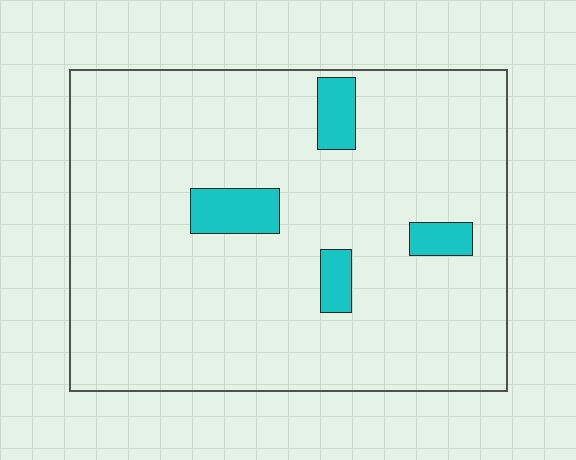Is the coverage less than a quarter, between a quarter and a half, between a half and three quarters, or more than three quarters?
Less than a quarter.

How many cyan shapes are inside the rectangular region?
4.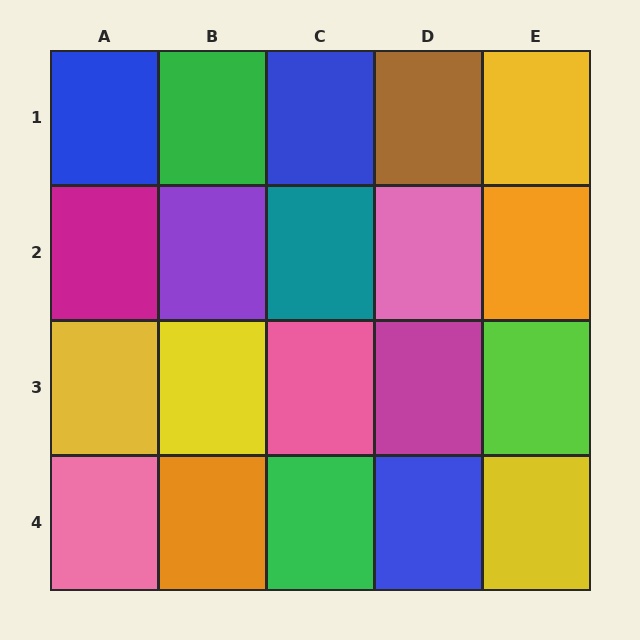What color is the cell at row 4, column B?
Orange.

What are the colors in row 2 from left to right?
Magenta, purple, teal, pink, orange.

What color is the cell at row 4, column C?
Green.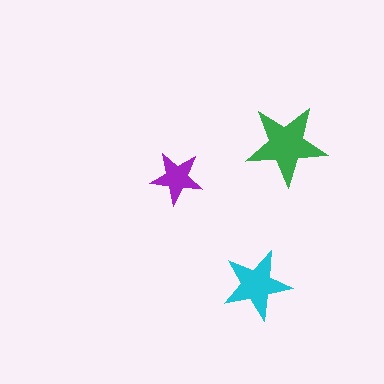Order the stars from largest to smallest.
the green one, the cyan one, the purple one.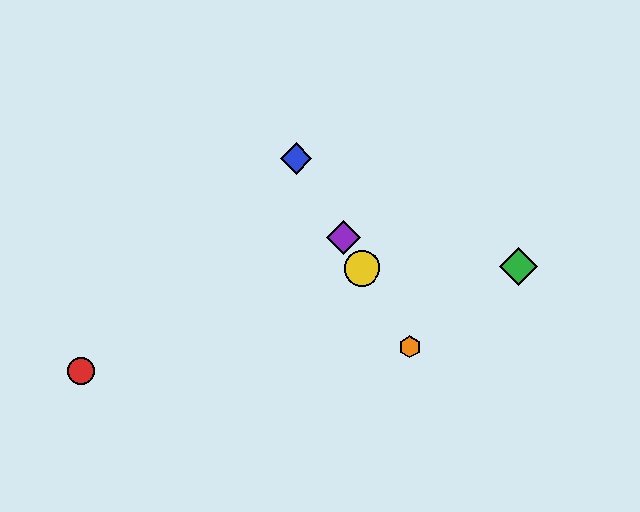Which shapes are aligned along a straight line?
The blue diamond, the yellow circle, the purple diamond, the orange hexagon are aligned along a straight line.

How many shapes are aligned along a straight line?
4 shapes (the blue diamond, the yellow circle, the purple diamond, the orange hexagon) are aligned along a straight line.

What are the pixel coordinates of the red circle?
The red circle is at (81, 371).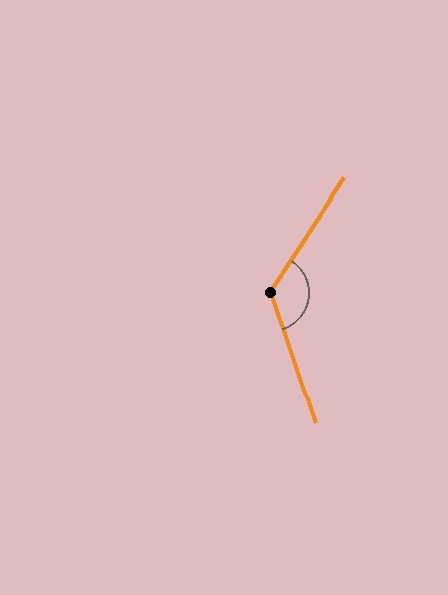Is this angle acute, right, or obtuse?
It is obtuse.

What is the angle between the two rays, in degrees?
Approximately 128 degrees.